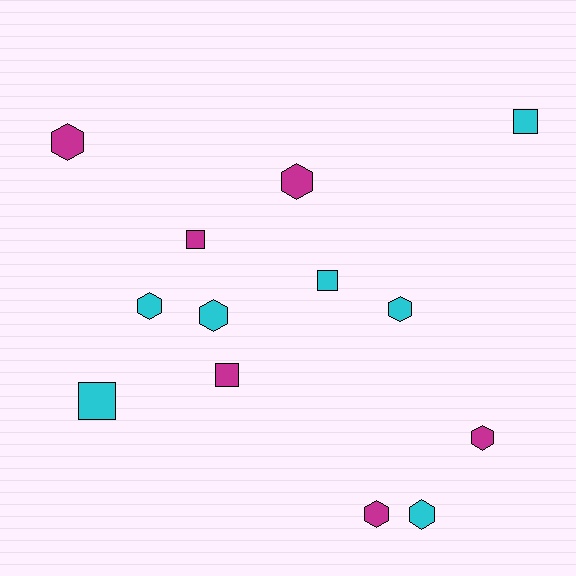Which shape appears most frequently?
Hexagon, with 8 objects.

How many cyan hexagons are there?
There are 4 cyan hexagons.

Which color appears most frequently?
Cyan, with 7 objects.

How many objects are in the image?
There are 13 objects.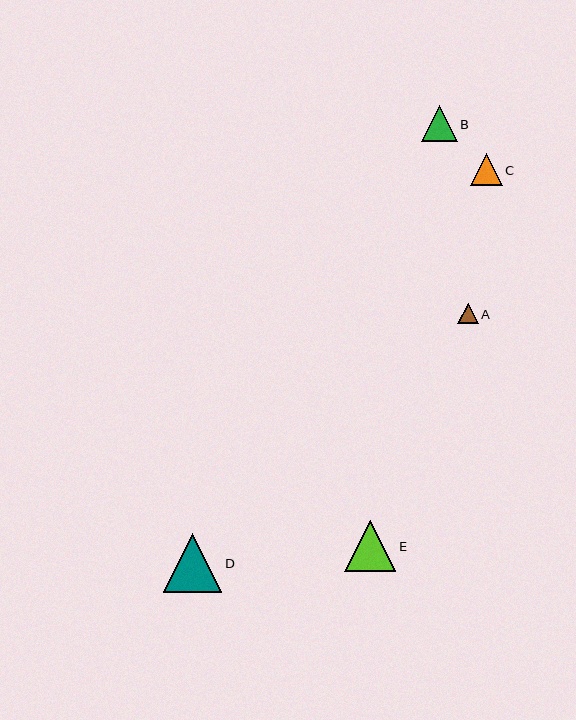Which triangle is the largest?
Triangle D is the largest with a size of approximately 58 pixels.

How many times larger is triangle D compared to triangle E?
Triangle D is approximately 1.1 times the size of triangle E.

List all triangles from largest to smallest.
From largest to smallest: D, E, B, C, A.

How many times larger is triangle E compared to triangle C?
Triangle E is approximately 1.6 times the size of triangle C.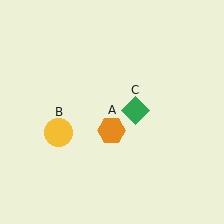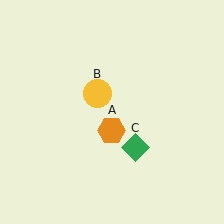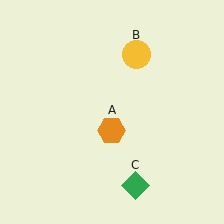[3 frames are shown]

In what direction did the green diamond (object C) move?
The green diamond (object C) moved down.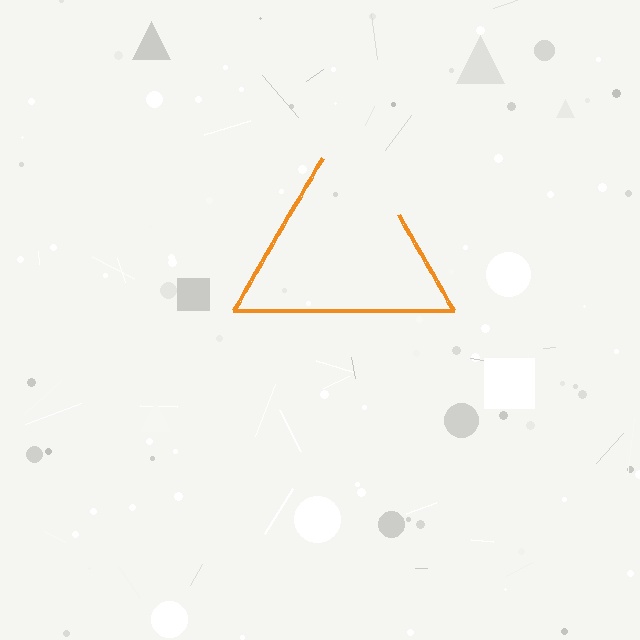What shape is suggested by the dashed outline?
The dashed outline suggests a triangle.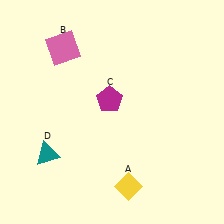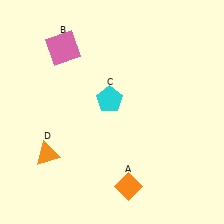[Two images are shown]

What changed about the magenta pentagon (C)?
In Image 1, C is magenta. In Image 2, it changed to cyan.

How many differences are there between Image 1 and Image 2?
There are 3 differences between the two images.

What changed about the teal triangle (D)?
In Image 1, D is teal. In Image 2, it changed to orange.